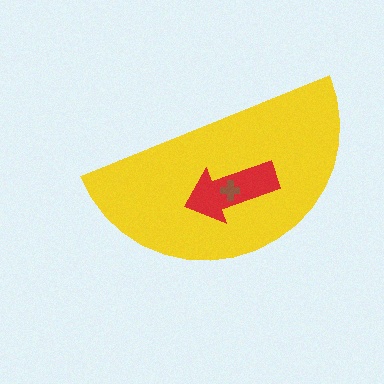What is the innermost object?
The brown cross.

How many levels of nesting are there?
3.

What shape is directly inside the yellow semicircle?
The red arrow.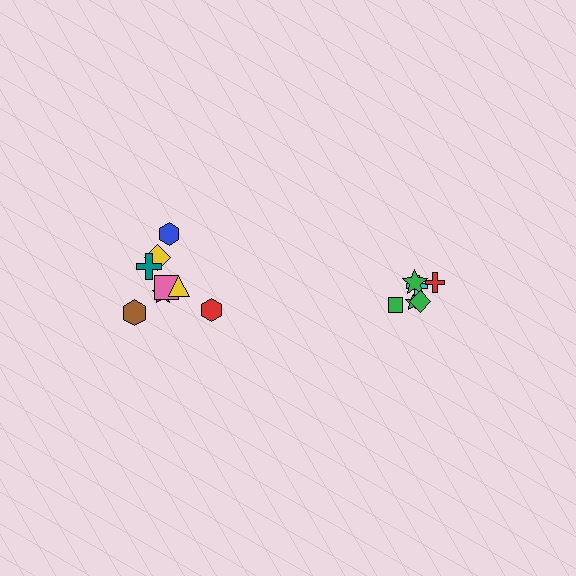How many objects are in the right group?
There are 6 objects.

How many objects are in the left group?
There are 8 objects.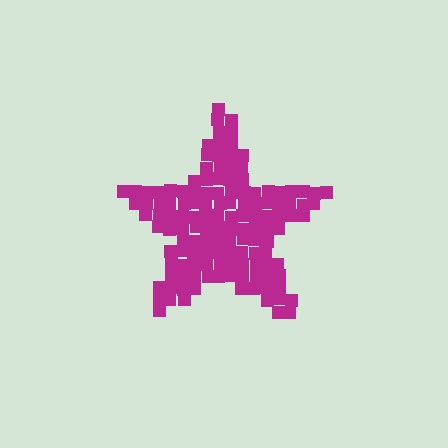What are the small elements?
The small elements are squares.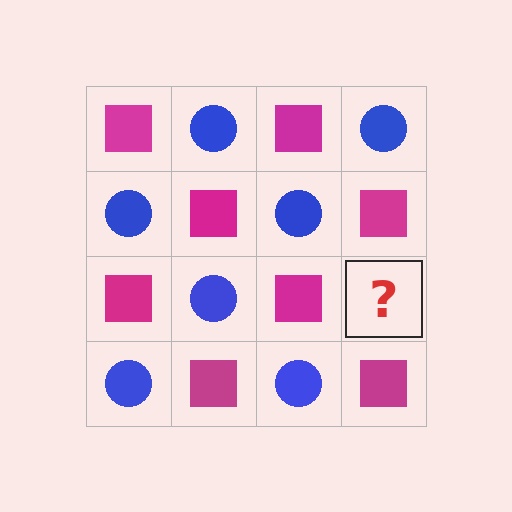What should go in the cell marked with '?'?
The missing cell should contain a blue circle.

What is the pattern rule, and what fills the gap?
The rule is that it alternates magenta square and blue circle in a checkerboard pattern. The gap should be filled with a blue circle.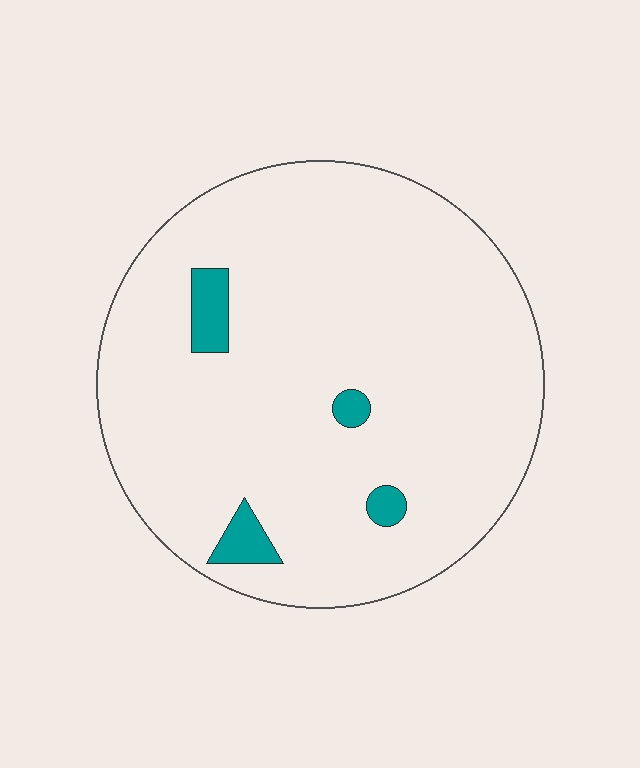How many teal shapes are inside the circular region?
4.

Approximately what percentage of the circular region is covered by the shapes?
Approximately 5%.